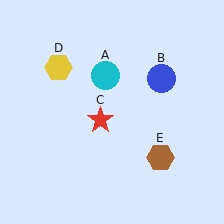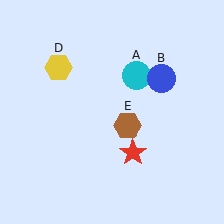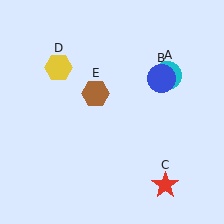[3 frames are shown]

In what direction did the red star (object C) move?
The red star (object C) moved down and to the right.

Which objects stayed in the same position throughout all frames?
Blue circle (object B) and yellow hexagon (object D) remained stationary.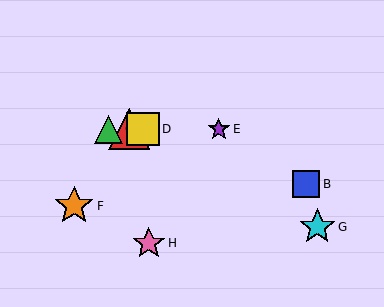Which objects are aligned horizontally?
Objects A, C, D, E are aligned horizontally.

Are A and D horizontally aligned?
Yes, both are at y≈129.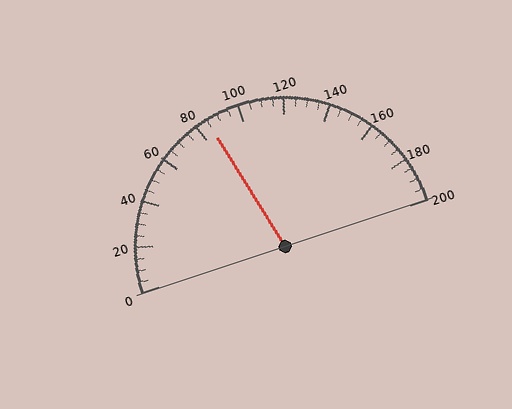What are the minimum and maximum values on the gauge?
The gauge ranges from 0 to 200.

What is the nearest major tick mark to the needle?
The nearest major tick mark is 80.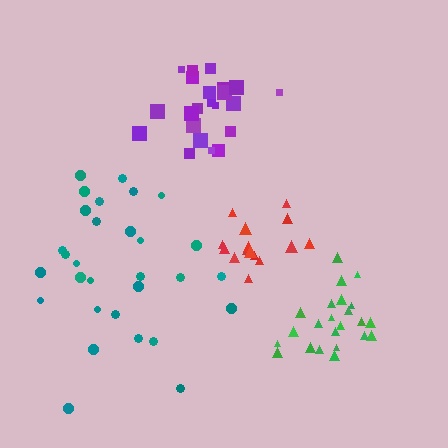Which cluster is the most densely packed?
Green.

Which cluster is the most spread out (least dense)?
Teal.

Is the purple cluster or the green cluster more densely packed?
Green.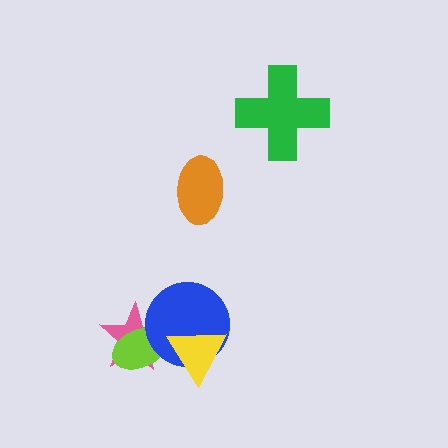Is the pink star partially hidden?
Yes, it is partially covered by another shape.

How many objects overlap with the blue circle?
3 objects overlap with the blue circle.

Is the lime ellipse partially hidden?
Yes, it is partially covered by another shape.